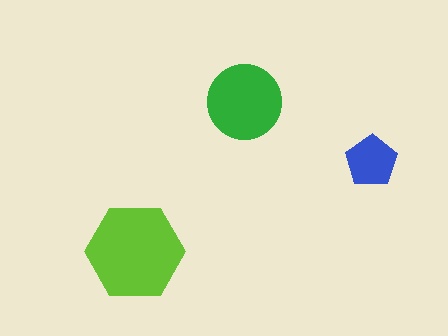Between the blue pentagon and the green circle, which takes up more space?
The green circle.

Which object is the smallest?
The blue pentagon.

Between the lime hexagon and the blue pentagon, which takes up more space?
The lime hexagon.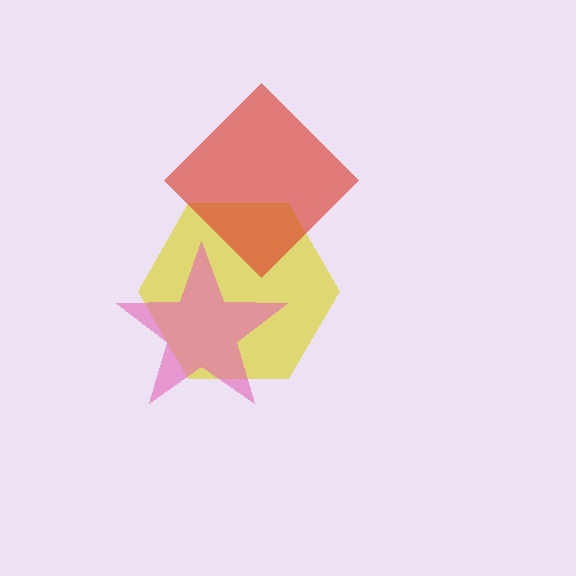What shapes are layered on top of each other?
The layered shapes are: a yellow hexagon, a red diamond, a pink star.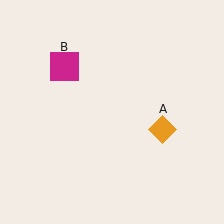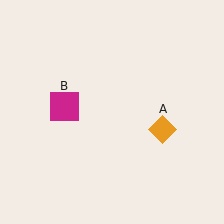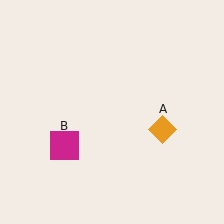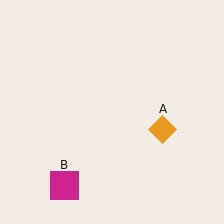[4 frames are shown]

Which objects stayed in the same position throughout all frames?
Orange diamond (object A) remained stationary.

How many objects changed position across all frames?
1 object changed position: magenta square (object B).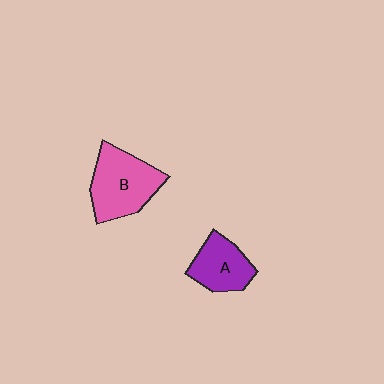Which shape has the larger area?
Shape B (pink).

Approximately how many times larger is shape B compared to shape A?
Approximately 1.5 times.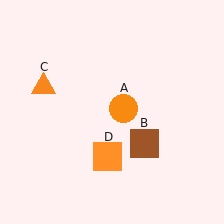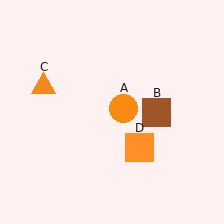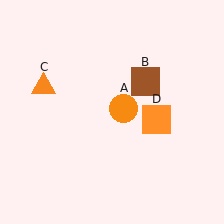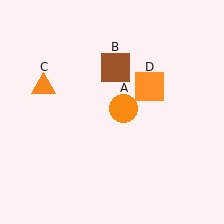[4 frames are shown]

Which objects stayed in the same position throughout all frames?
Orange circle (object A) and orange triangle (object C) remained stationary.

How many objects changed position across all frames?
2 objects changed position: brown square (object B), orange square (object D).